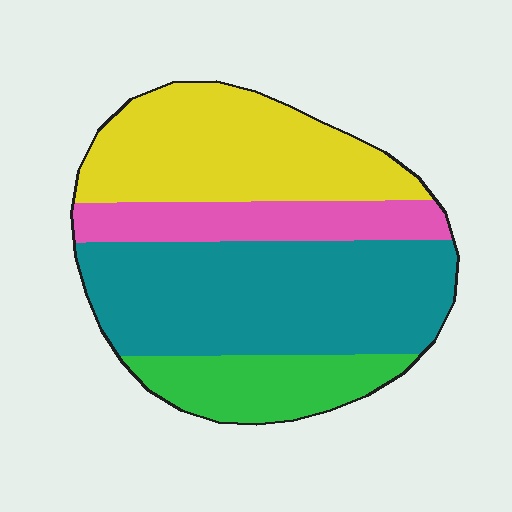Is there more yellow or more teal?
Teal.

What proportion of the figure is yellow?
Yellow takes up about one third (1/3) of the figure.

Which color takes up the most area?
Teal, at roughly 40%.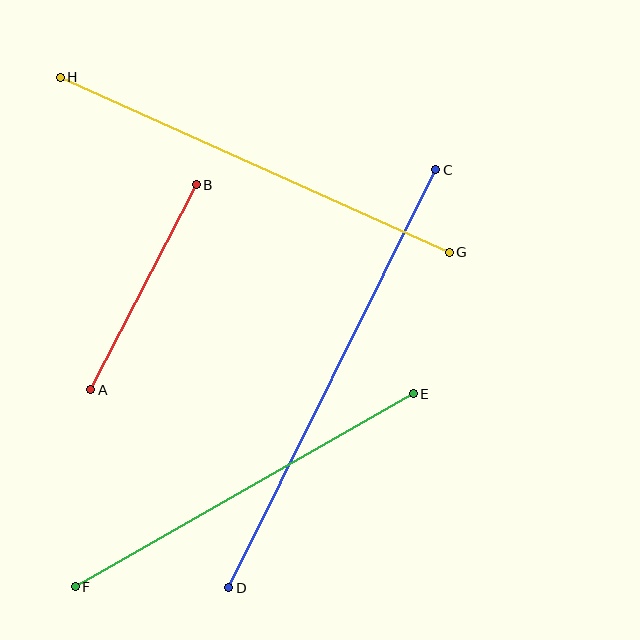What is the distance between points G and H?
The distance is approximately 426 pixels.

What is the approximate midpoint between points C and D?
The midpoint is at approximately (332, 379) pixels.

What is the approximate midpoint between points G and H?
The midpoint is at approximately (255, 165) pixels.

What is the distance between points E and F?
The distance is approximately 389 pixels.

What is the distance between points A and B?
The distance is approximately 230 pixels.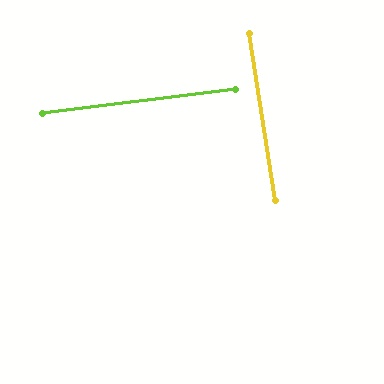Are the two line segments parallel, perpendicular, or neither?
Perpendicular — they meet at approximately 88°.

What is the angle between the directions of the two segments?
Approximately 88 degrees.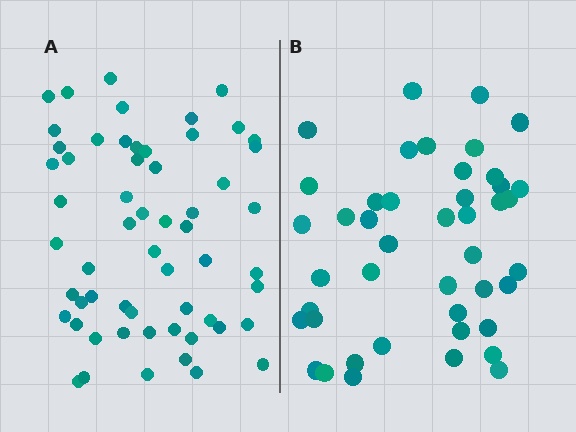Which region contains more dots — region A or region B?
Region A (the left region) has more dots.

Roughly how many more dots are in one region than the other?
Region A has approximately 15 more dots than region B.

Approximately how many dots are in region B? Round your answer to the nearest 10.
About 40 dots. (The exact count is 44, which rounds to 40.)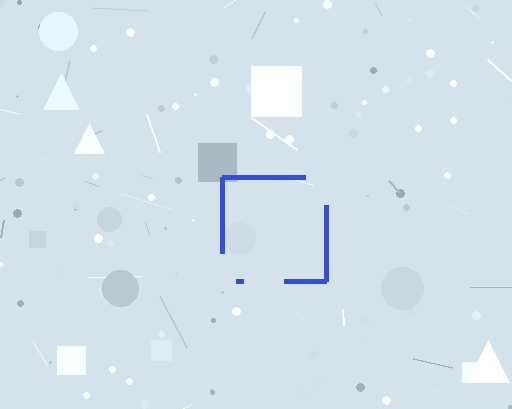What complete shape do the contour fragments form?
The contour fragments form a square.